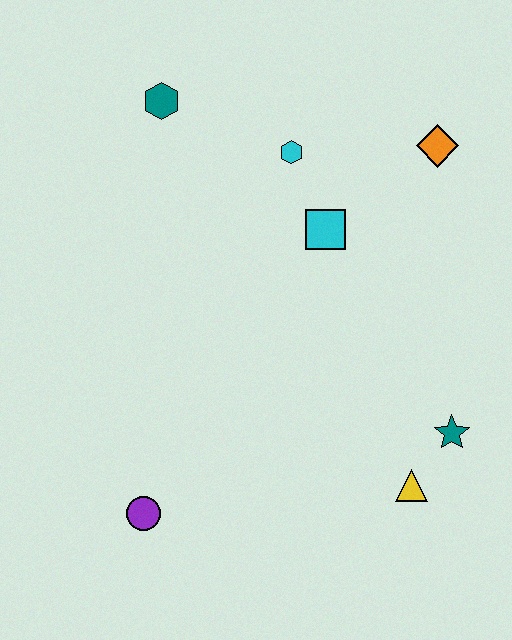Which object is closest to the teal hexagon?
The cyan hexagon is closest to the teal hexagon.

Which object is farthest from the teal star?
The teal hexagon is farthest from the teal star.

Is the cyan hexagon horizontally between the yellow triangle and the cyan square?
No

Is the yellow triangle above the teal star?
No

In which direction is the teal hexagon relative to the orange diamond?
The teal hexagon is to the left of the orange diamond.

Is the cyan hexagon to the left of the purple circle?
No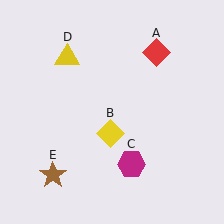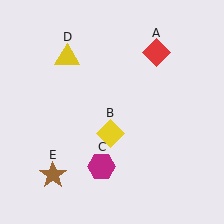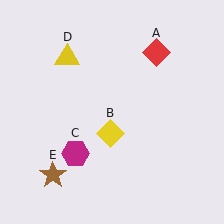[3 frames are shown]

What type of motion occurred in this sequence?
The magenta hexagon (object C) rotated clockwise around the center of the scene.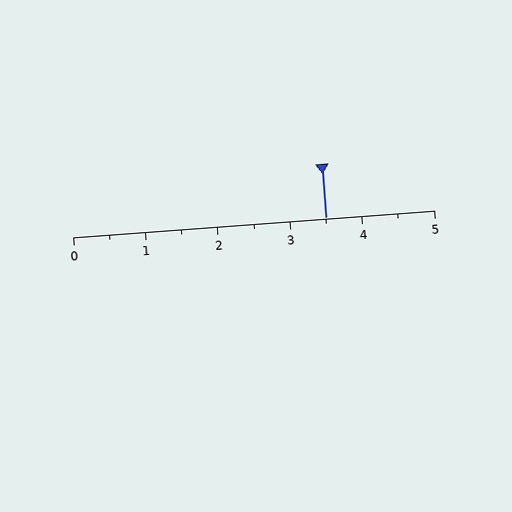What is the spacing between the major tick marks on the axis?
The major ticks are spaced 1 apart.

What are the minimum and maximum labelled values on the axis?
The axis runs from 0 to 5.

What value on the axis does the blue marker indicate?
The marker indicates approximately 3.5.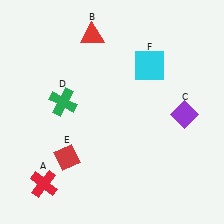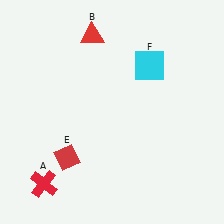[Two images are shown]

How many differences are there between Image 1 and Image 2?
There are 2 differences between the two images.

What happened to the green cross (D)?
The green cross (D) was removed in Image 2. It was in the top-left area of Image 1.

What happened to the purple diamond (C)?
The purple diamond (C) was removed in Image 2. It was in the bottom-right area of Image 1.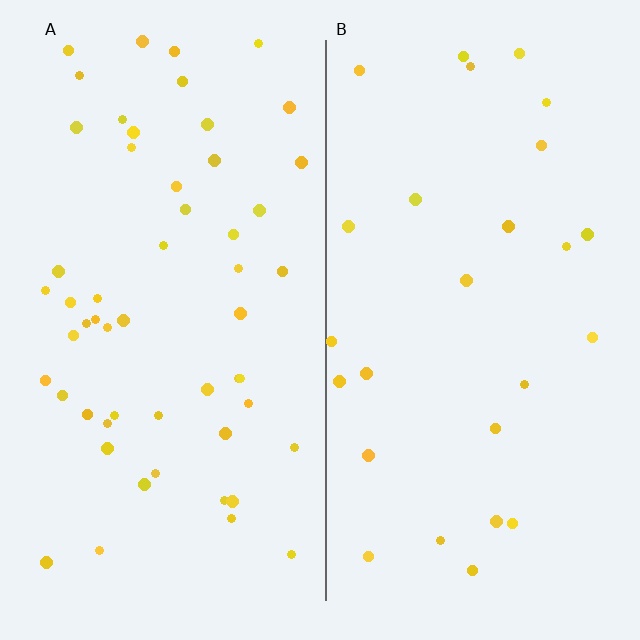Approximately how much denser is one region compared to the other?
Approximately 2.1× — region A over region B.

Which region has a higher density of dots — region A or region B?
A (the left).